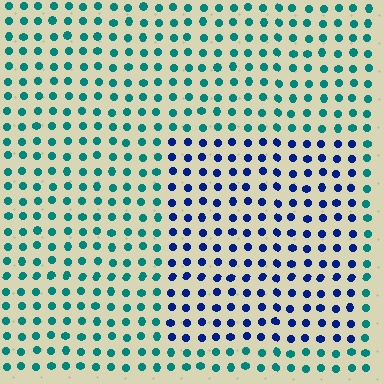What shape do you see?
I see a rectangle.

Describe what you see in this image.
The image is filled with small teal elements in a uniform arrangement. A rectangle-shaped region is visible where the elements are tinted to a slightly different hue, forming a subtle color boundary.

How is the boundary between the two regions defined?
The boundary is defined purely by a slight shift in hue (about 52 degrees). Spacing, size, and orientation are identical on both sides.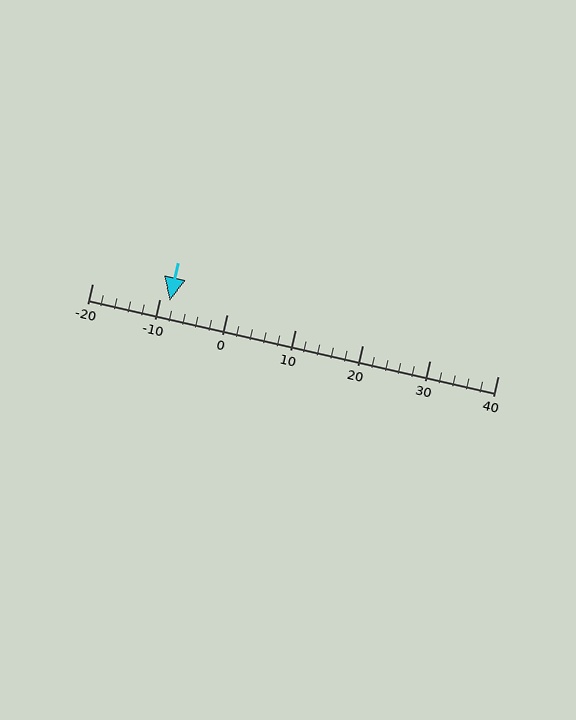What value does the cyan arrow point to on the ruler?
The cyan arrow points to approximately -8.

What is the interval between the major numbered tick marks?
The major tick marks are spaced 10 units apart.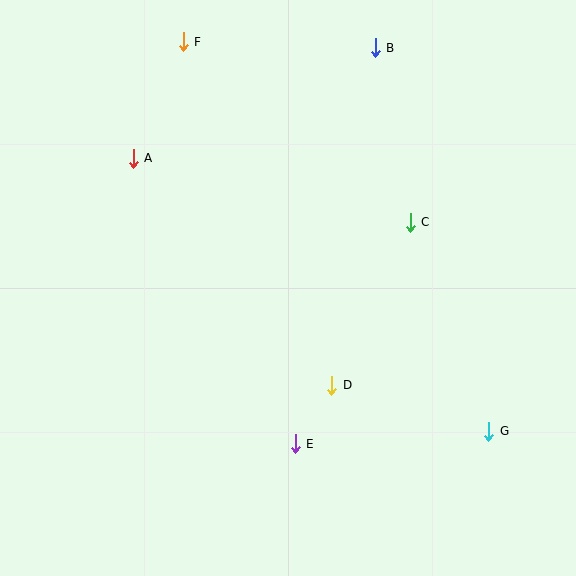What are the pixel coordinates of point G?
Point G is at (489, 431).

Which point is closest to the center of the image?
Point D at (332, 385) is closest to the center.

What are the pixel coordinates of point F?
Point F is at (183, 42).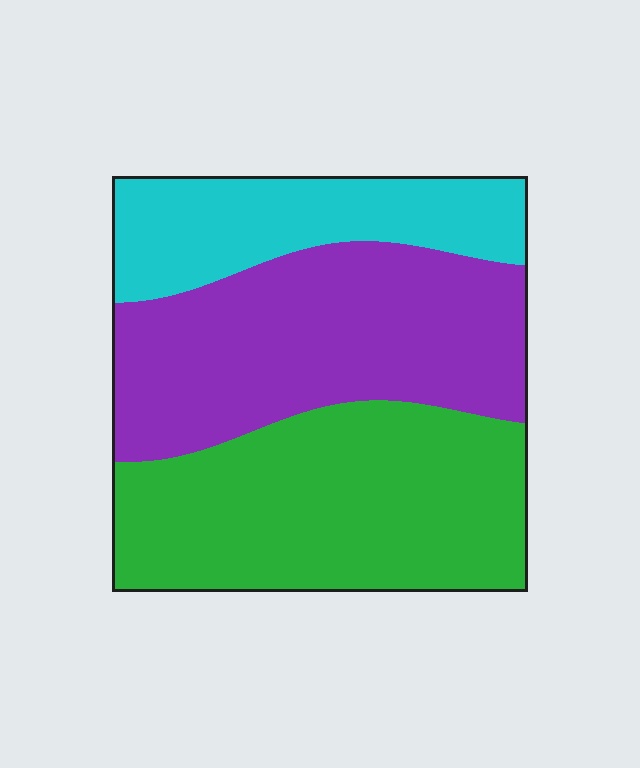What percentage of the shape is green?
Green takes up between a third and a half of the shape.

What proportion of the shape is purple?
Purple takes up about three eighths (3/8) of the shape.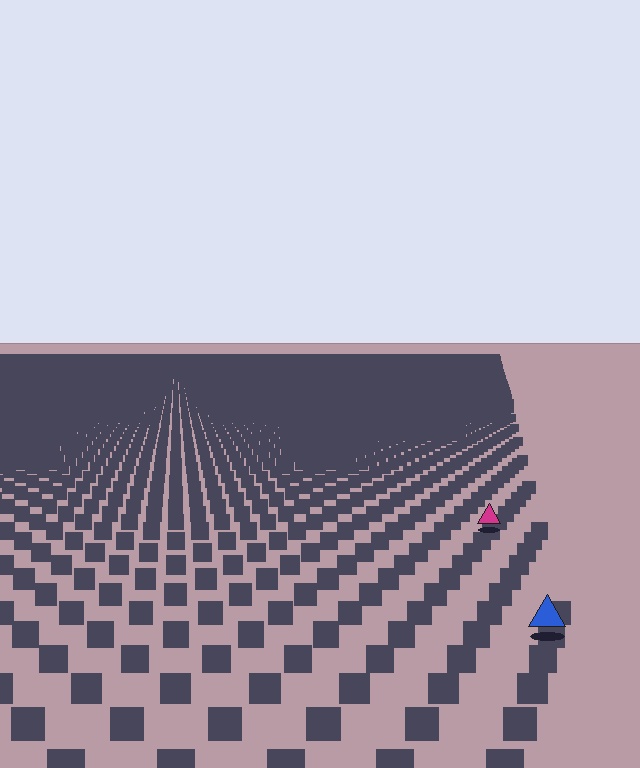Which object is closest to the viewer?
The blue triangle is closest. The texture marks near it are larger and more spread out.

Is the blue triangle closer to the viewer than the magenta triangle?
Yes. The blue triangle is closer — you can tell from the texture gradient: the ground texture is coarser near it.